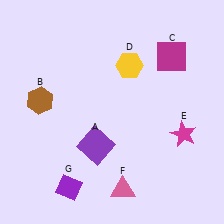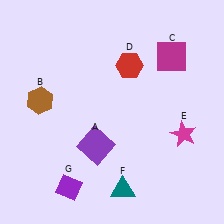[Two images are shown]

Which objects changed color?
D changed from yellow to red. F changed from pink to teal.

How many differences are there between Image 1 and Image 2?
There are 2 differences between the two images.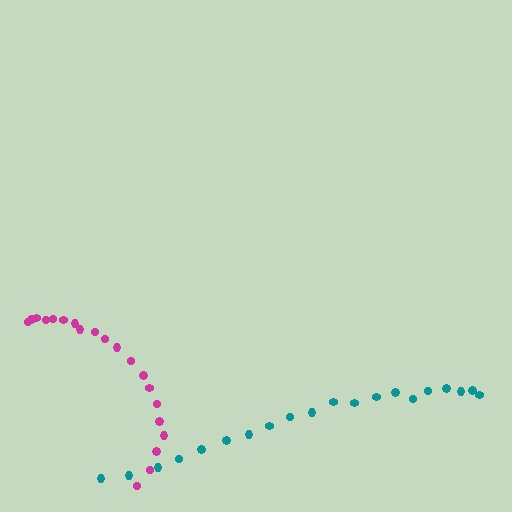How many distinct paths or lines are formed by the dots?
There are 2 distinct paths.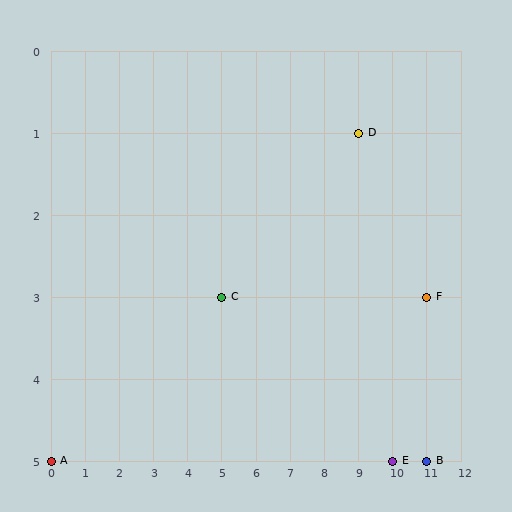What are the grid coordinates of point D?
Point D is at grid coordinates (9, 1).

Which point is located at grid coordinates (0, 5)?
Point A is at (0, 5).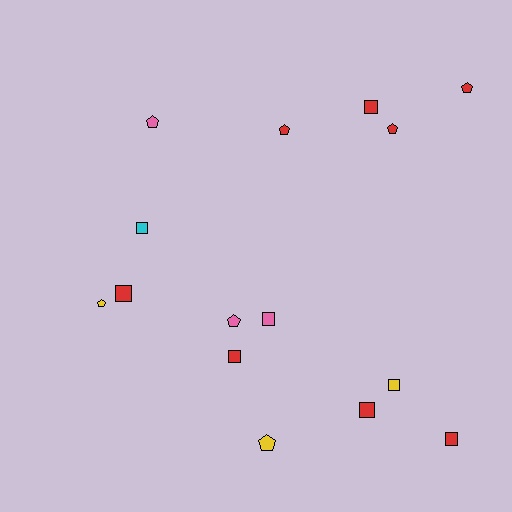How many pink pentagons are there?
There are 2 pink pentagons.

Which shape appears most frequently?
Square, with 8 objects.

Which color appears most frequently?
Red, with 8 objects.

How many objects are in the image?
There are 15 objects.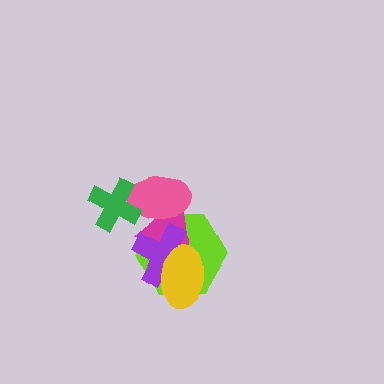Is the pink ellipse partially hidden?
Yes, it is partially covered by another shape.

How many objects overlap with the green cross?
1 object overlaps with the green cross.